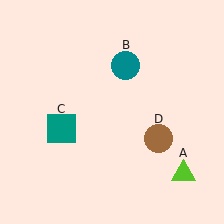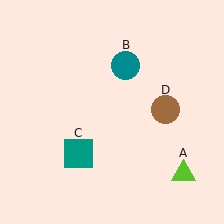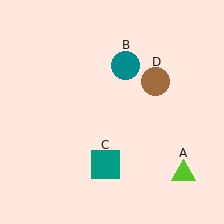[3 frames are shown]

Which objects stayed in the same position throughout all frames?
Lime triangle (object A) and teal circle (object B) remained stationary.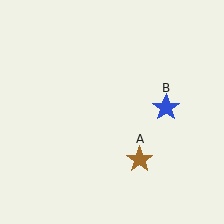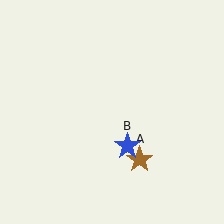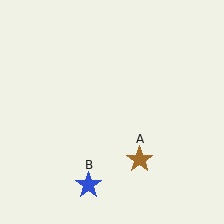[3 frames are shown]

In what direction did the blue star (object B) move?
The blue star (object B) moved down and to the left.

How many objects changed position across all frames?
1 object changed position: blue star (object B).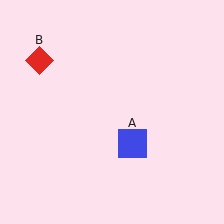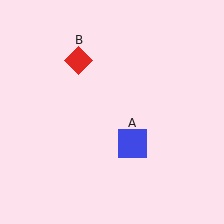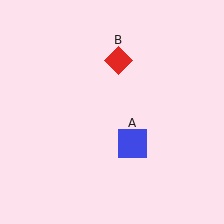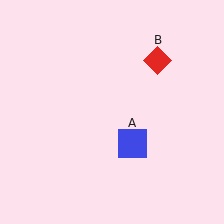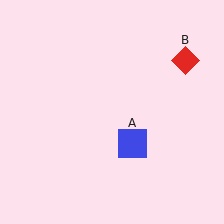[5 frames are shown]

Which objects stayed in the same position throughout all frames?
Blue square (object A) remained stationary.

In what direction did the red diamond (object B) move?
The red diamond (object B) moved right.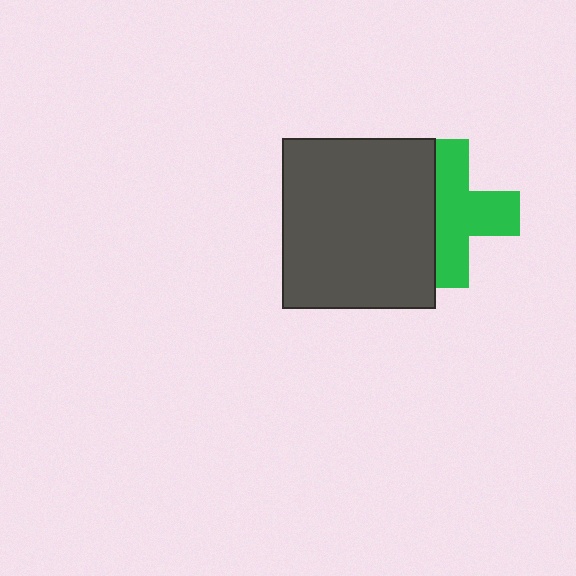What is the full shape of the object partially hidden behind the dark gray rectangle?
The partially hidden object is a green cross.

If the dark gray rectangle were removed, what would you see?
You would see the complete green cross.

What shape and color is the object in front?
The object in front is a dark gray rectangle.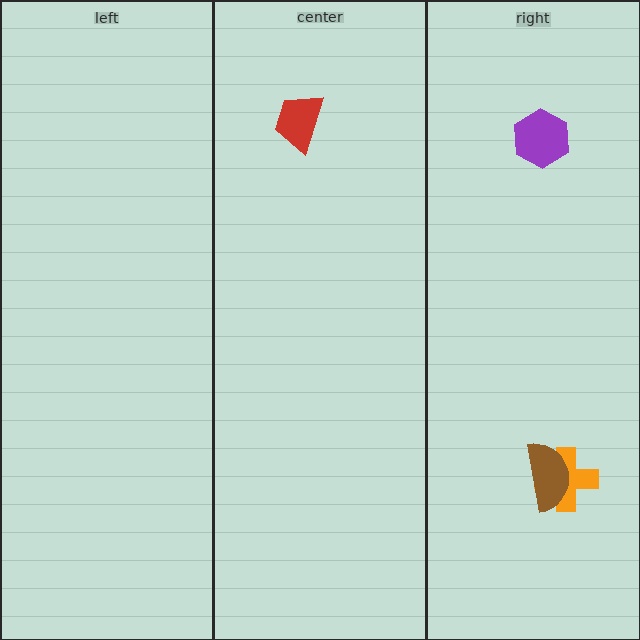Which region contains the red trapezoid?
The center region.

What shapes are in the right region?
The orange cross, the purple hexagon, the brown semicircle.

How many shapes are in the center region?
1.